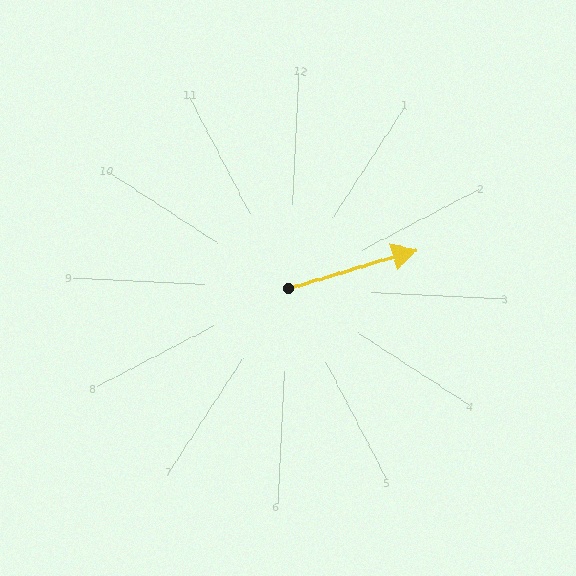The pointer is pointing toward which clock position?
Roughly 2 o'clock.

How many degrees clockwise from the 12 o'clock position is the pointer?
Approximately 71 degrees.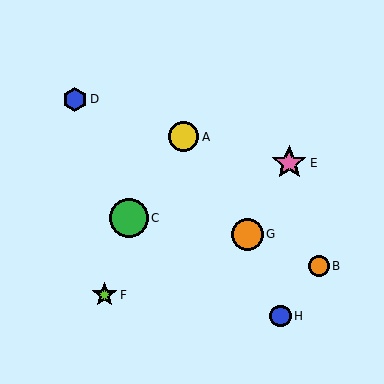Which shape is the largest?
The green circle (labeled C) is the largest.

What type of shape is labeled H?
Shape H is a blue circle.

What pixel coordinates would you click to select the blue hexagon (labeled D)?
Click at (75, 99) to select the blue hexagon D.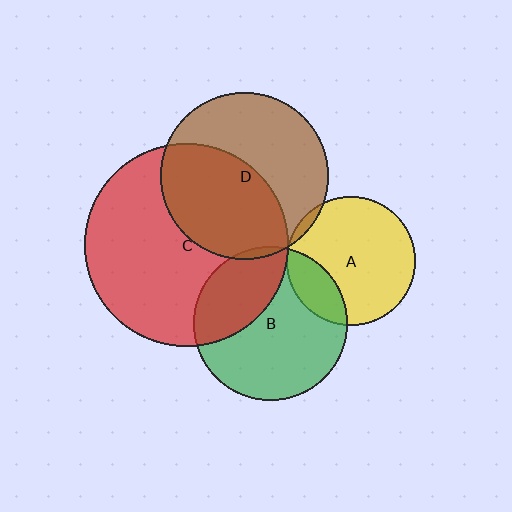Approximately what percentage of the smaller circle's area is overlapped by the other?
Approximately 5%.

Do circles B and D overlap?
Yes.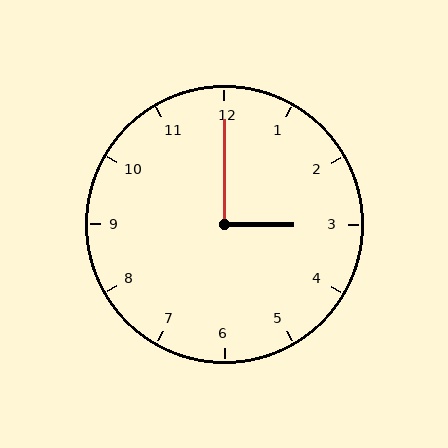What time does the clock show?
3:00.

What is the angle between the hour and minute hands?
Approximately 90 degrees.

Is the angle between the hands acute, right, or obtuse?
It is right.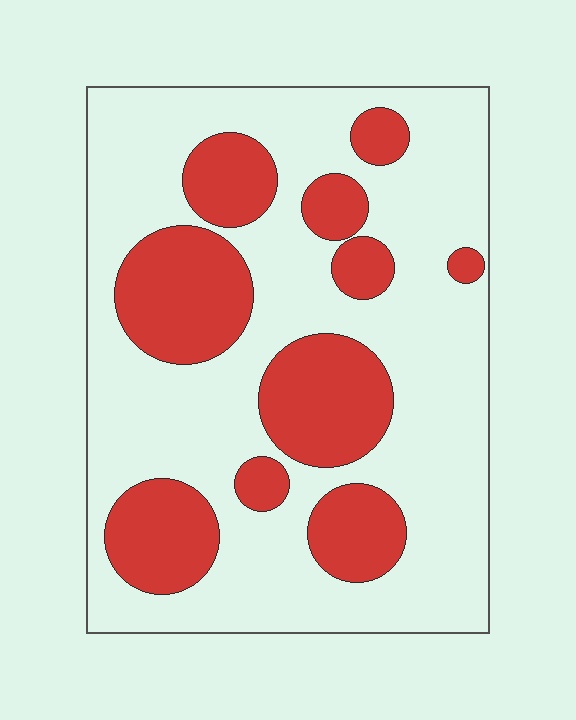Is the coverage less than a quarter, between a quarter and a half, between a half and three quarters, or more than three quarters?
Between a quarter and a half.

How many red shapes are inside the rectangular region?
10.